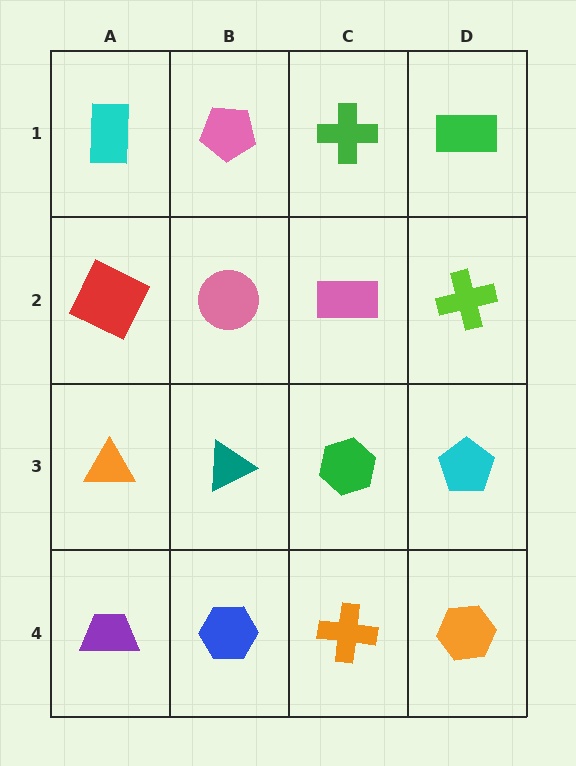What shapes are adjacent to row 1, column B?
A pink circle (row 2, column B), a cyan rectangle (row 1, column A), a green cross (row 1, column C).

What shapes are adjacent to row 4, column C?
A green hexagon (row 3, column C), a blue hexagon (row 4, column B), an orange hexagon (row 4, column D).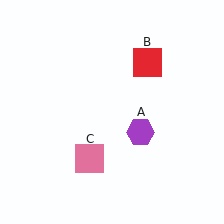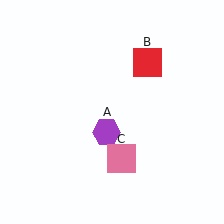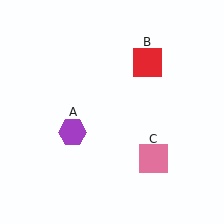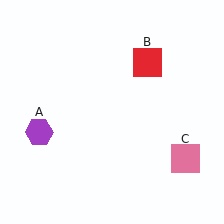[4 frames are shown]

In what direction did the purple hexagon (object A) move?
The purple hexagon (object A) moved left.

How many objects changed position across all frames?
2 objects changed position: purple hexagon (object A), pink square (object C).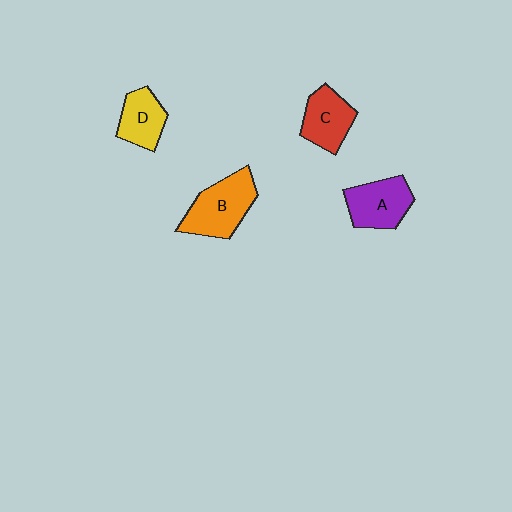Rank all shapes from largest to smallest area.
From largest to smallest: B (orange), A (purple), C (red), D (yellow).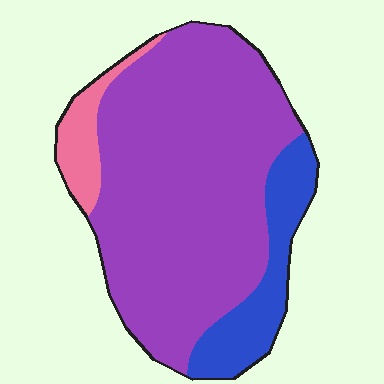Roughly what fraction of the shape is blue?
Blue takes up about one sixth (1/6) of the shape.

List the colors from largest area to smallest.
From largest to smallest: purple, blue, pink.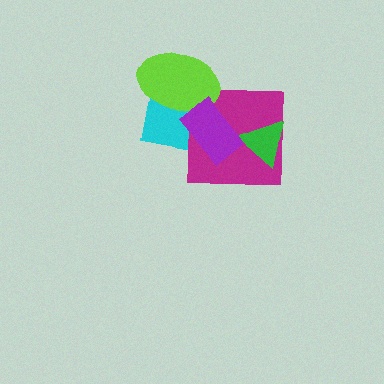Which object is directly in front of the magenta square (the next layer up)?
The lime ellipse is directly in front of the magenta square.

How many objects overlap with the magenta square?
4 objects overlap with the magenta square.